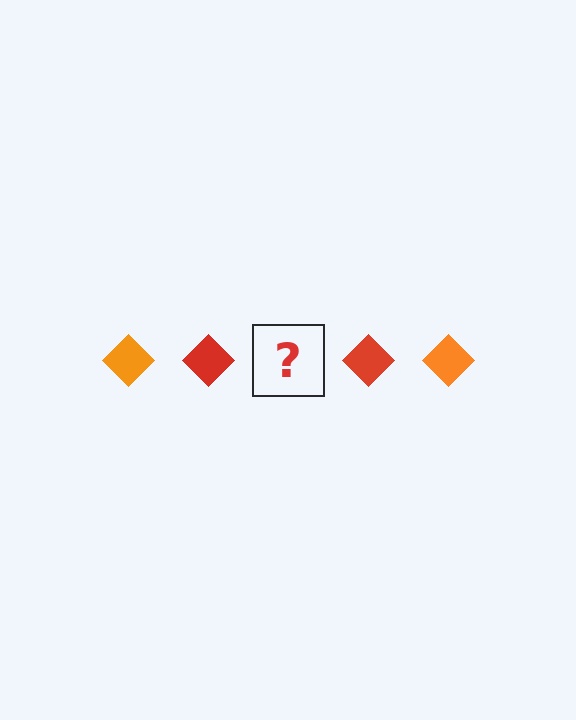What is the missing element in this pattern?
The missing element is an orange diamond.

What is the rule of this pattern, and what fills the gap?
The rule is that the pattern cycles through orange, red diamonds. The gap should be filled with an orange diamond.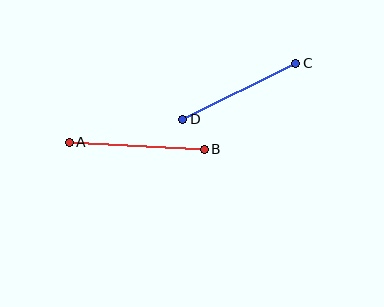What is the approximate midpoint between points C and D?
The midpoint is at approximately (239, 91) pixels.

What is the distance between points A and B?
The distance is approximately 135 pixels.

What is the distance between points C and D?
The distance is approximately 126 pixels.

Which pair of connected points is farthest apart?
Points A and B are farthest apart.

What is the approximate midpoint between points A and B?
The midpoint is at approximately (137, 146) pixels.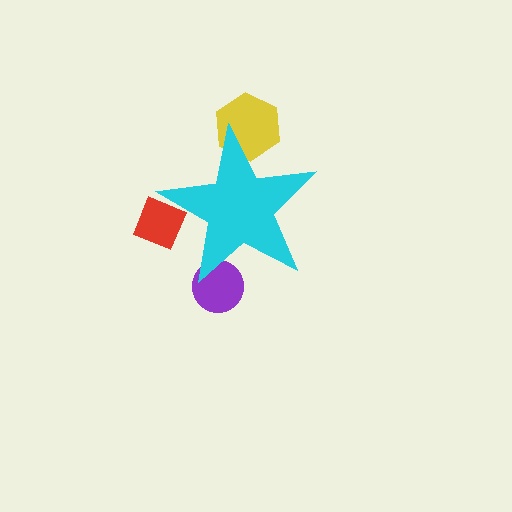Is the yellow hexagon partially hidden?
Yes, the yellow hexagon is partially hidden behind the cyan star.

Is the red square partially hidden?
Yes, the red square is partially hidden behind the cyan star.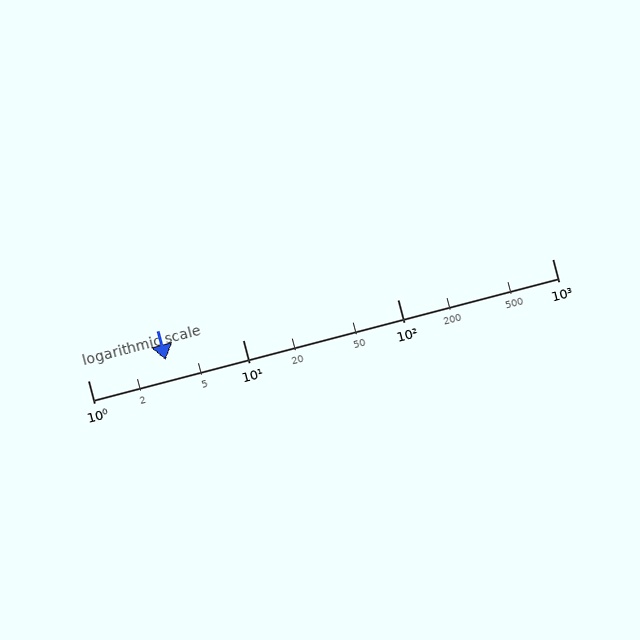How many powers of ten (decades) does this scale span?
The scale spans 3 decades, from 1 to 1000.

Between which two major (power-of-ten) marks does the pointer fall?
The pointer is between 1 and 10.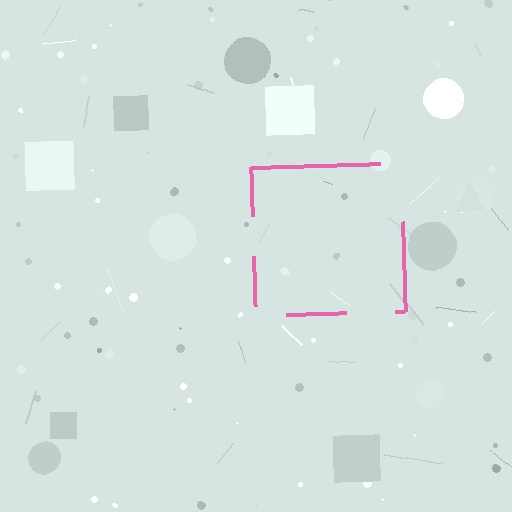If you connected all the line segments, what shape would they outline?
They would outline a square.